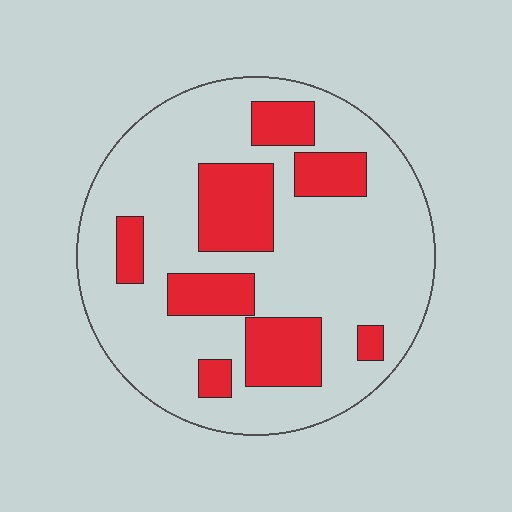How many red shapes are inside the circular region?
8.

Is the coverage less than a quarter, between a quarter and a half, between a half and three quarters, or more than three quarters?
Between a quarter and a half.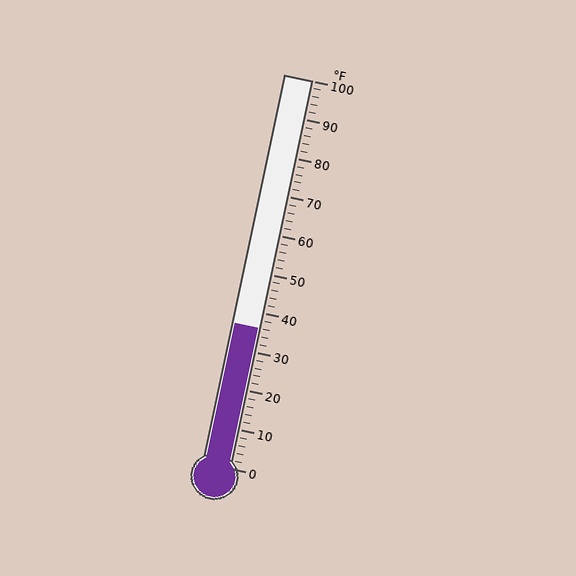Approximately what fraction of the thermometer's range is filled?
The thermometer is filled to approximately 35% of its range.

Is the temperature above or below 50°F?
The temperature is below 50°F.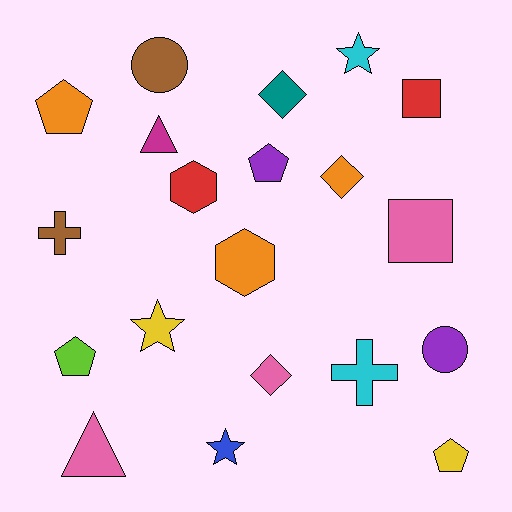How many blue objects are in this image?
There is 1 blue object.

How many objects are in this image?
There are 20 objects.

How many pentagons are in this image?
There are 4 pentagons.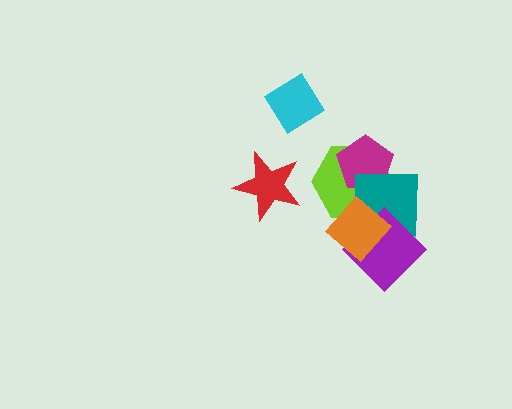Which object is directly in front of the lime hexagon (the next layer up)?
The magenta pentagon is directly in front of the lime hexagon.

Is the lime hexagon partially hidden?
Yes, it is partially covered by another shape.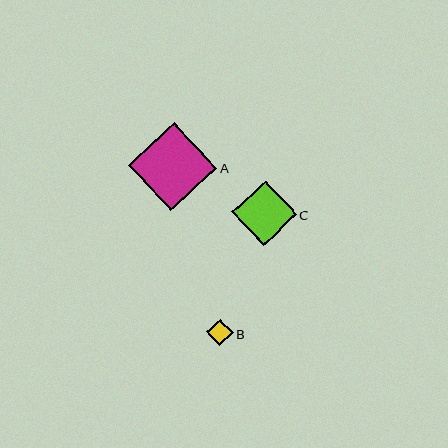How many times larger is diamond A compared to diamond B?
Diamond A is approximately 3.3 times the size of diamond B.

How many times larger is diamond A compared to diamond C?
Diamond A is approximately 1.4 times the size of diamond C.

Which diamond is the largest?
Diamond A is the largest with a size of approximately 88 pixels.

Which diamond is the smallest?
Diamond B is the smallest with a size of approximately 26 pixels.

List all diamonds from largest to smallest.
From largest to smallest: A, C, B.